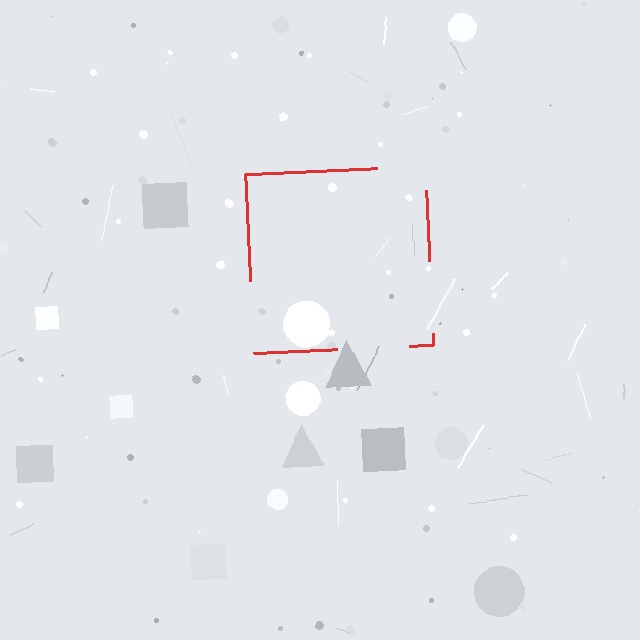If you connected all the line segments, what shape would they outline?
They would outline a square.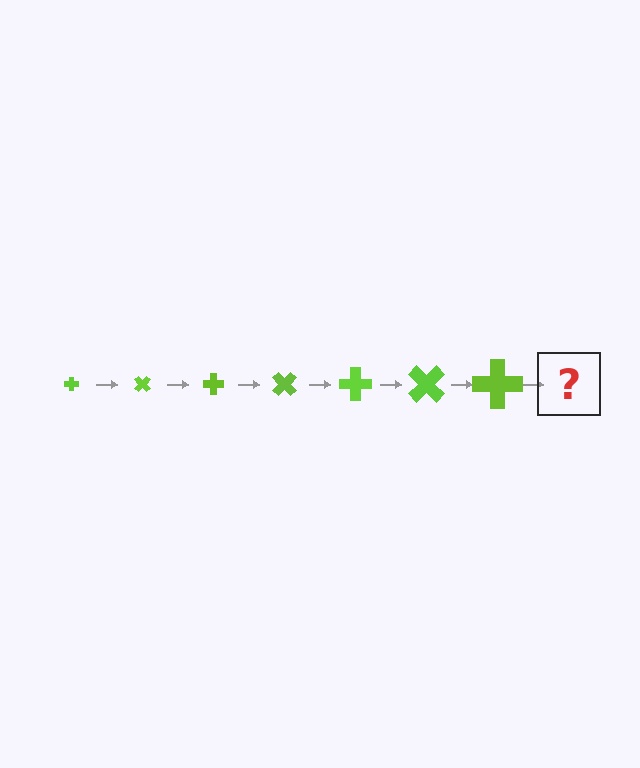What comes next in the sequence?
The next element should be a cross, larger than the previous one and rotated 315 degrees from the start.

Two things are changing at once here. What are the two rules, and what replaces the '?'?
The two rules are that the cross grows larger each step and it rotates 45 degrees each step. The '?' should be a cross, larger than the previous one and rotated 315 degrees from the start.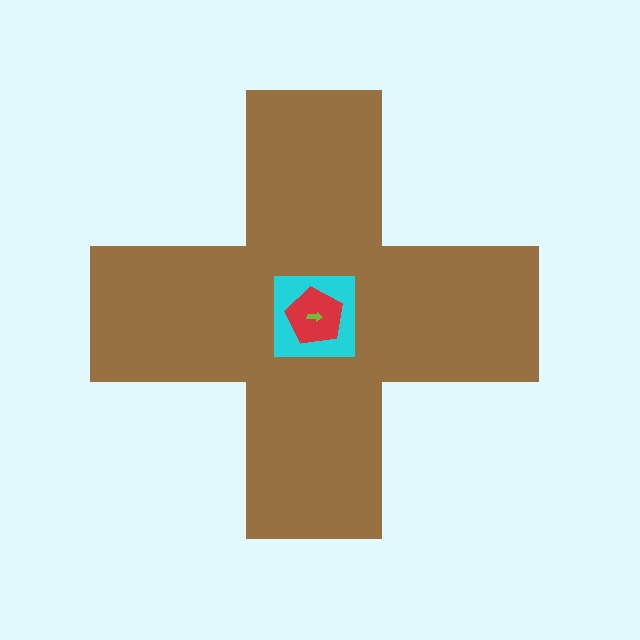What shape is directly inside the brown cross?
The cyan square.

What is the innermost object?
The lime arrow.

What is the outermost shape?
The brown cross.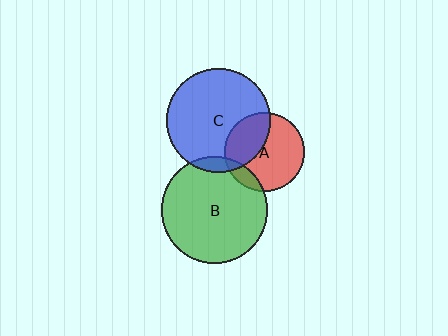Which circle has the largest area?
Circle B (green).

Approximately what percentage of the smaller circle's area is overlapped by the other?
Approximately 10%.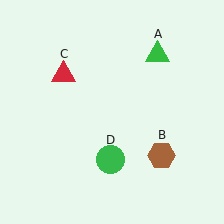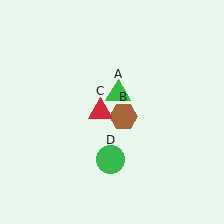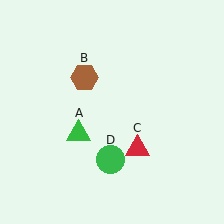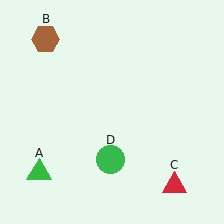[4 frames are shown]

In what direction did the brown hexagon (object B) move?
The brown hexagon (object B) moved up and to the left.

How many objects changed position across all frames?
3 objects changed position: green triangle (object A), brown hexagon (object B), red triangle (object C).